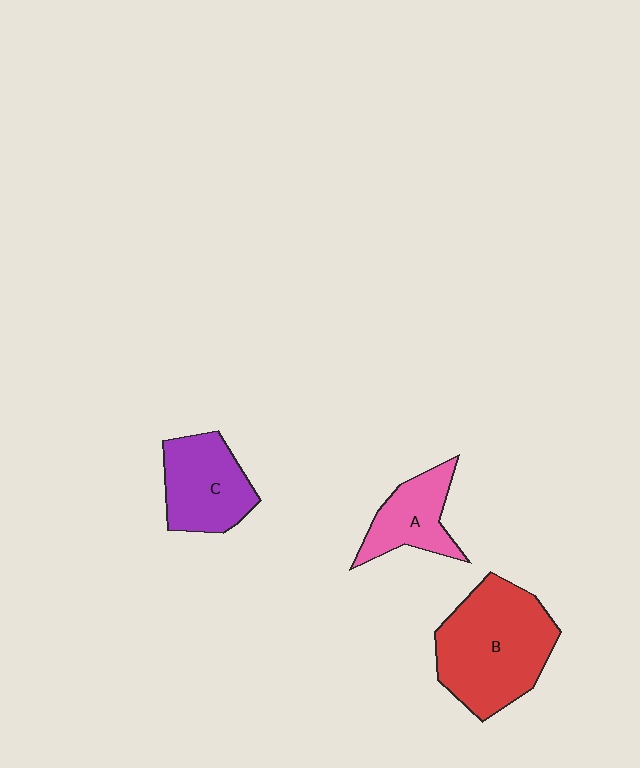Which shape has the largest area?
Shape B (red).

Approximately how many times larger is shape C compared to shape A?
Approximately 1.3 times.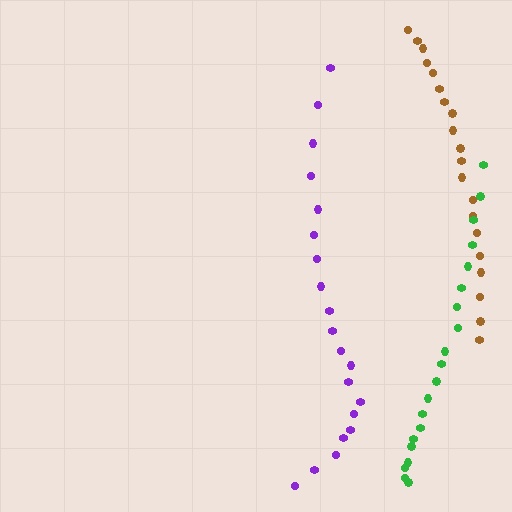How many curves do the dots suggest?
There are 3 distinct paths.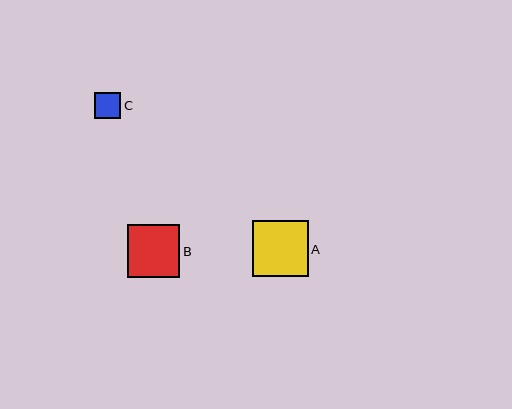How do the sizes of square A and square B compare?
Square A and square B are approximately the same size.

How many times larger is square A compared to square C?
Square A is approximately 2.1 times the size of square C.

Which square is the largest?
Square A is the largest with a size of approximately 56 pixels.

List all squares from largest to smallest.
From largest to smallest: A, B, C.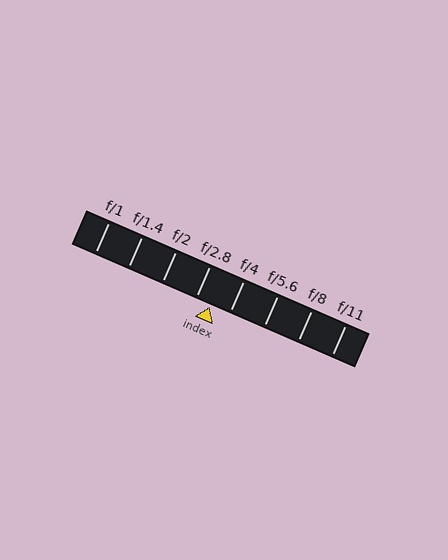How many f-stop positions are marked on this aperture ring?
There are 8 f-stop positions marked.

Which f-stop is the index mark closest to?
The index mark is closest to f/2.8.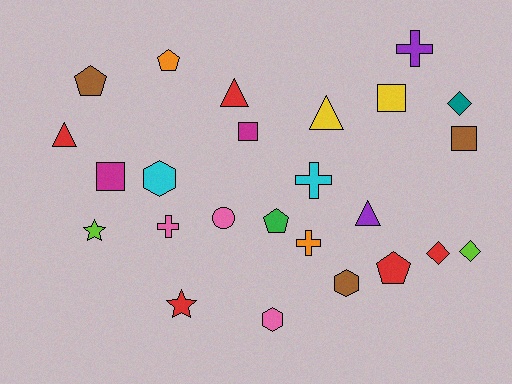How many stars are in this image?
There are 2 stars.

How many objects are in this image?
There are 25 objects.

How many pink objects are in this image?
There are 3 pink objects.